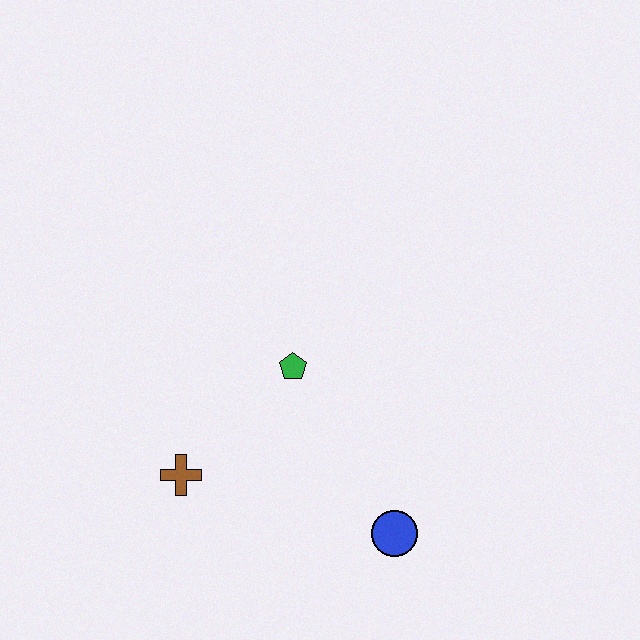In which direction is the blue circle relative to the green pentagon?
The blue circle is below the green pentagon.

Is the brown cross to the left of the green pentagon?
Yes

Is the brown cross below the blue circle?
No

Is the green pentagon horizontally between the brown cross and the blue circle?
Yes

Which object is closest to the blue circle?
The green pentagon is closest to the blue circle.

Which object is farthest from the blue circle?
The brown cross is farthest from the blue circle.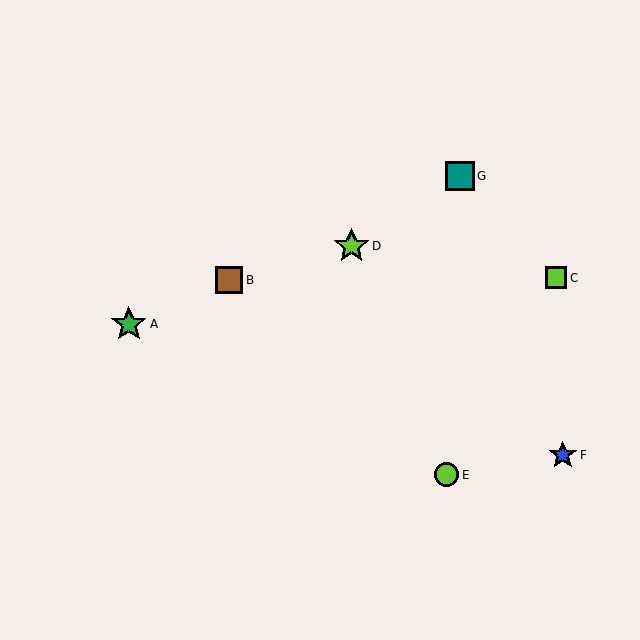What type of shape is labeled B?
Shape B is a brown square.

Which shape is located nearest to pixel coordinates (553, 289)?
The lime square (labeled C) at (556, 278) is nearest to that location.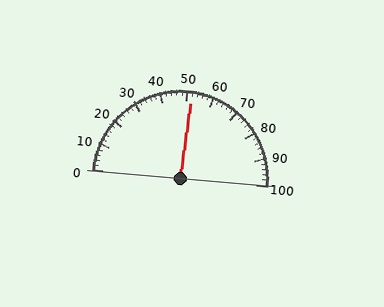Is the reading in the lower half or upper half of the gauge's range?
The reading is in the upper half of the range (0 to 100).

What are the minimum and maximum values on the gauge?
The gauge ranges from 0 to 100.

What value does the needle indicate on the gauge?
The needle indicates approximately 52.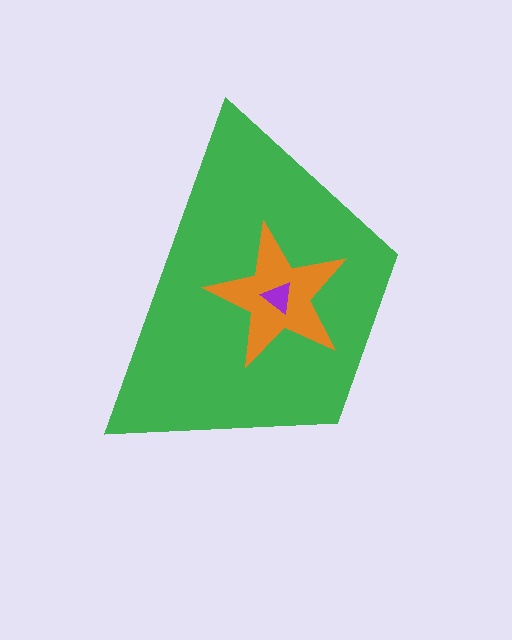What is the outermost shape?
The green trapezoid.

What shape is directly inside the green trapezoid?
The orange star.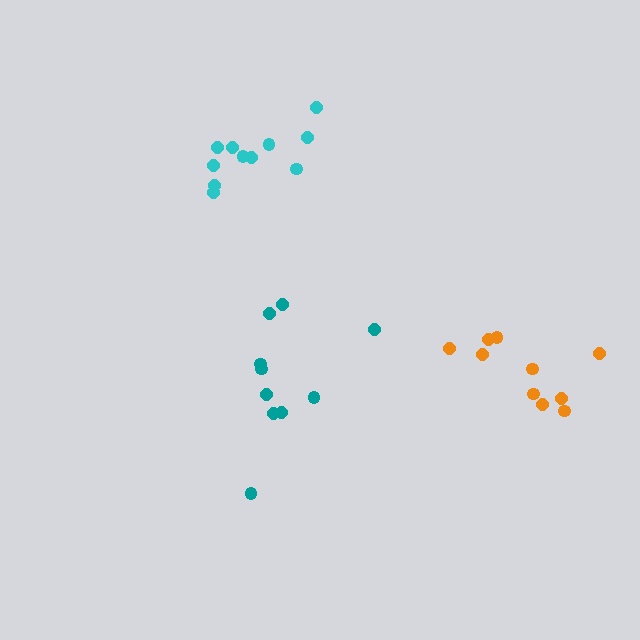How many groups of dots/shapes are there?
There are 3 groups.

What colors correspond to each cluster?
The clusters are colored: cyan, teal, orange.